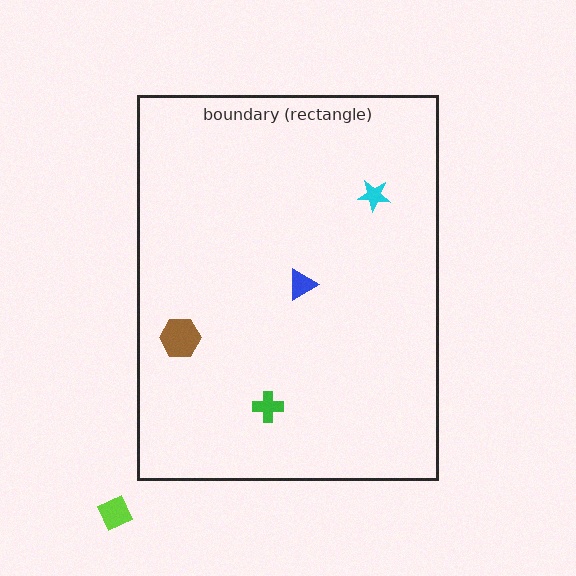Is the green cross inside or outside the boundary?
Inside.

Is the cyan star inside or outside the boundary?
Inside.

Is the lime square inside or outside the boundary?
Outside.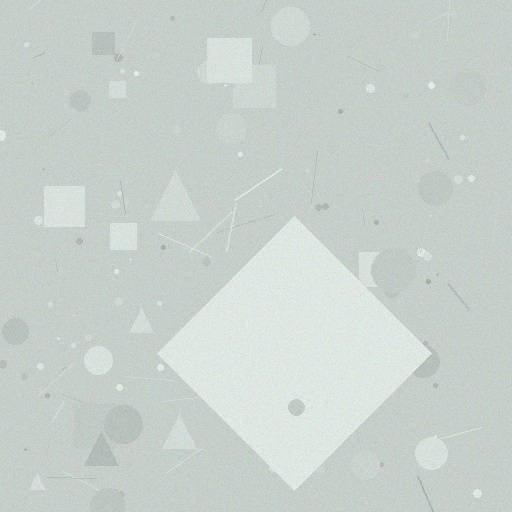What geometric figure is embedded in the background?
A diamond is embedded in the background.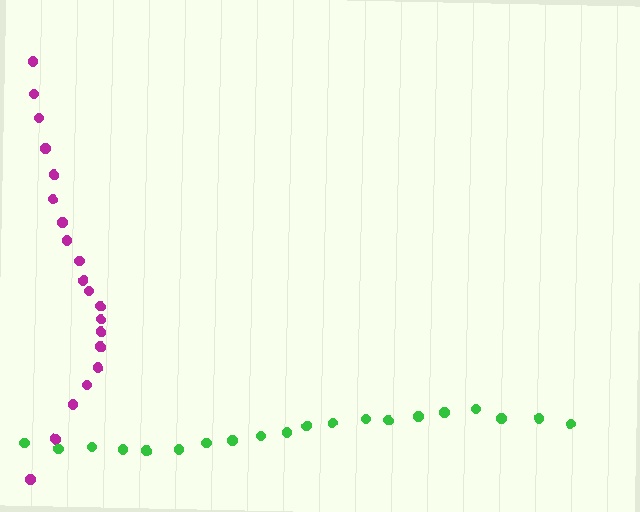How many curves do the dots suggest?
There are 2 distinct paths.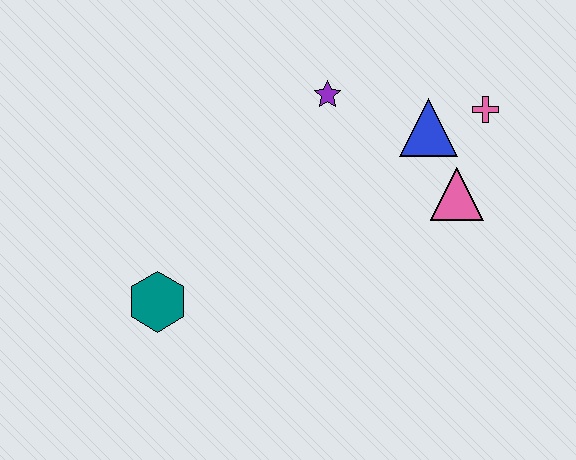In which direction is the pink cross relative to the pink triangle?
The pink cross is above the pink triangle.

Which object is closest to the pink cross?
The blue triangle is closest to the pink cross.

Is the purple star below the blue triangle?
No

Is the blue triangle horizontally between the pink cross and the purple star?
Yes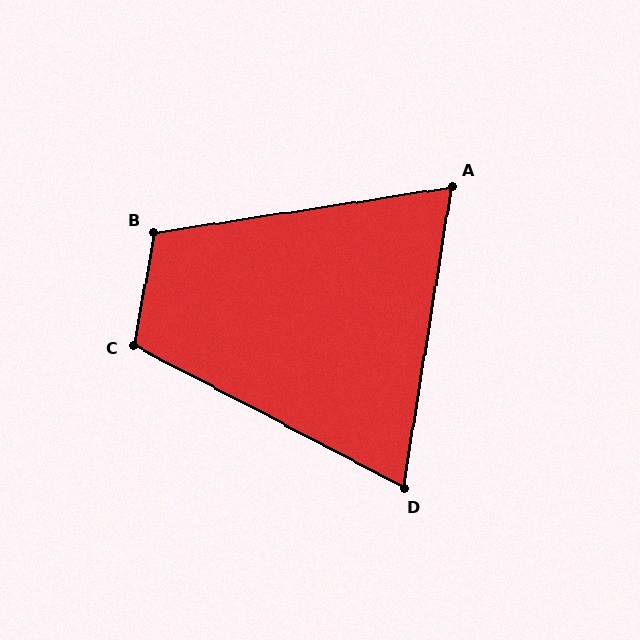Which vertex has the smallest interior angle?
D, at approximately 71 degrees.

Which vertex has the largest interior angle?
B, at approximately 109 degrees.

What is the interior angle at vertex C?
Approximately 108 degrees (obtuse).